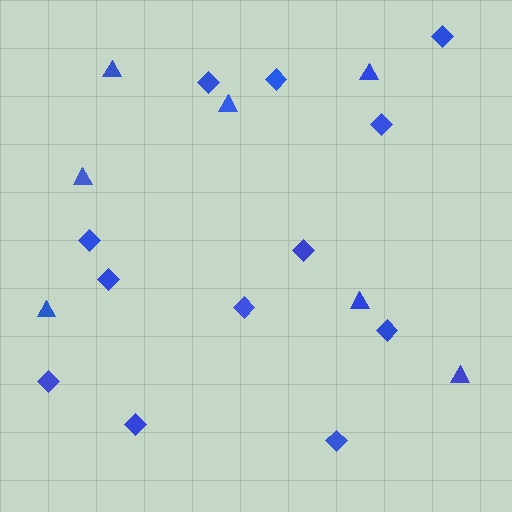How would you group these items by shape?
There are 2 groups: one group of diamonds (12) and one group of triangles (7).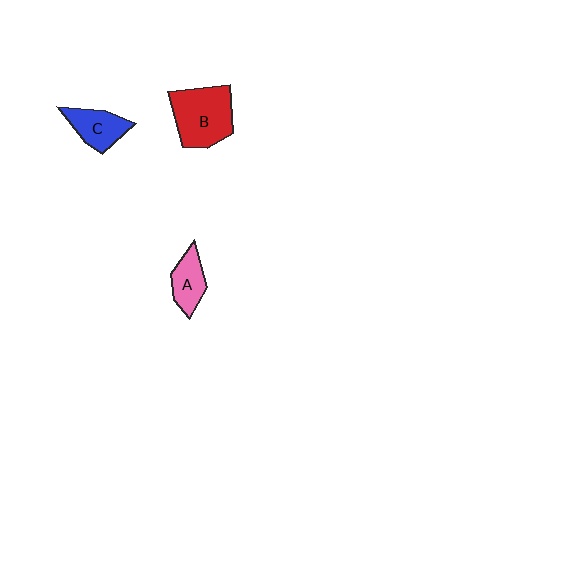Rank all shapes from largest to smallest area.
From largest to smallest: B (red), C (blue), A (pink).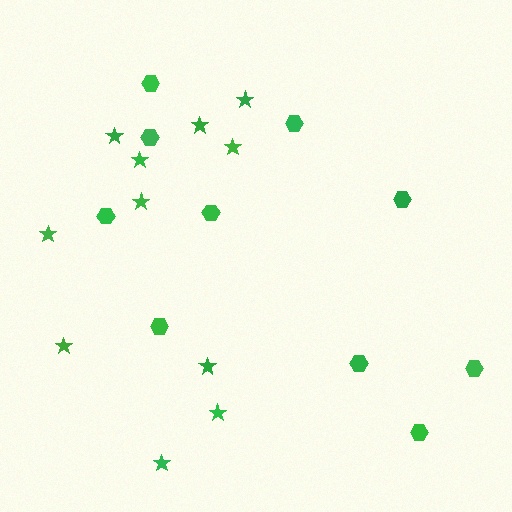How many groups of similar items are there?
There are 2 groups: one group of hexagons (10) and one group of stars (11).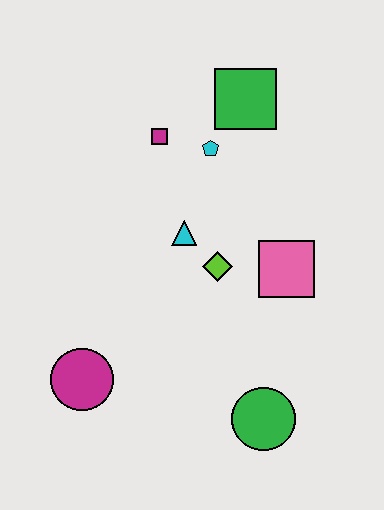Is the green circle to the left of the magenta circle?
No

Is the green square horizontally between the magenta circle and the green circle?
Yes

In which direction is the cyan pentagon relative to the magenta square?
The cyan pentagon is to the right of the magenta square.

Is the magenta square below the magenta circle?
No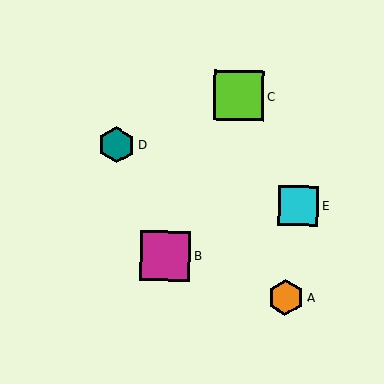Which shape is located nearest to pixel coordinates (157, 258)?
The magenta square (labeled B) at (165, 256) is nearest to that location.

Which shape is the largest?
The magenta square (labeled B) is the largest.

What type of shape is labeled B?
Shape B is a magenta square.